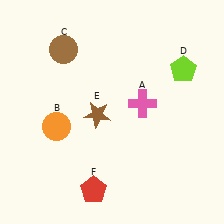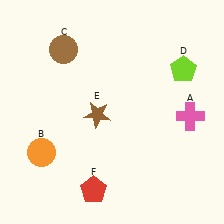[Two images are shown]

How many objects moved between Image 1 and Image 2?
2 objects moved between the two images.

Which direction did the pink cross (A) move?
The pink cross (A) moved right.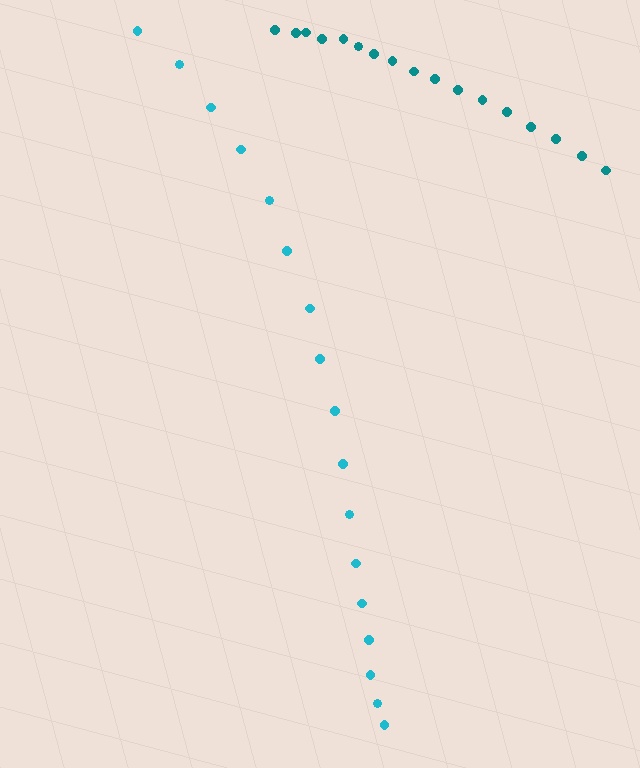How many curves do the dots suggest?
There are 2 distinct paths.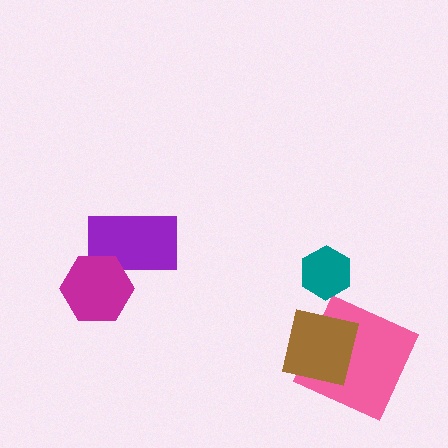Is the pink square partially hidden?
Yes, it is partially covered by another shape.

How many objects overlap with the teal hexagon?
0 objects overlap with the teal hexagon.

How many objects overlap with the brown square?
1 object overlaps with the brown square.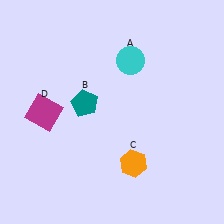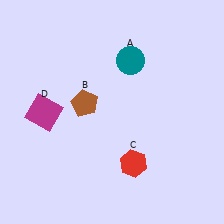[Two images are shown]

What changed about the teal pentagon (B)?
In Image 1, B is teal. In Image 2, it changed to brown.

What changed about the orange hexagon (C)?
In Image 1, C is orange. In Image 2, it changed to red.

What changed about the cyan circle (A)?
In Image 1, A is cyan. In Image 2, it changed to teal.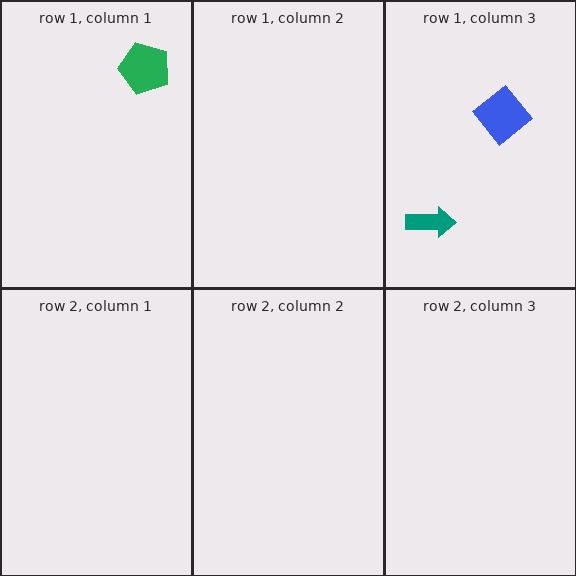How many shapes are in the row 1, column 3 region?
2.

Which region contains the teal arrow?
The row 1, column 3 region.